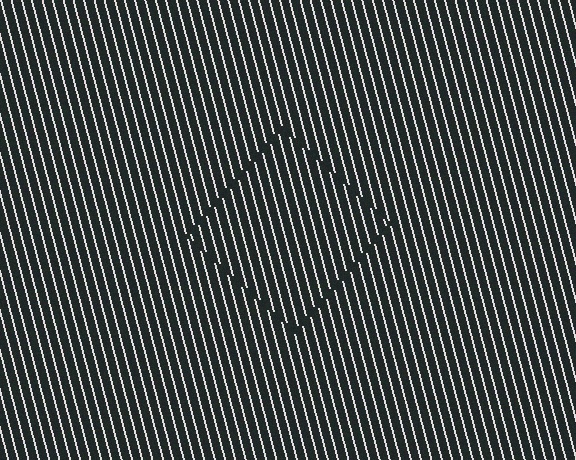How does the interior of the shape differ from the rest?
The interior of the shape contains the same grating, shifted by half a period — the contour is defined by the phase discontinuity where line-ends from the inner and outer gratings abut.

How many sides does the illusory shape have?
4 sides — the line-ends trace a square.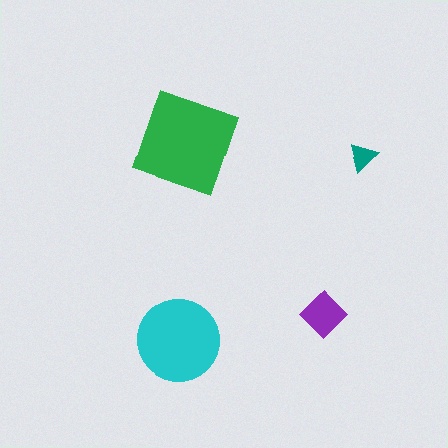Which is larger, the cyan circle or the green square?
The green square.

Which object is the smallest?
The teal triangle.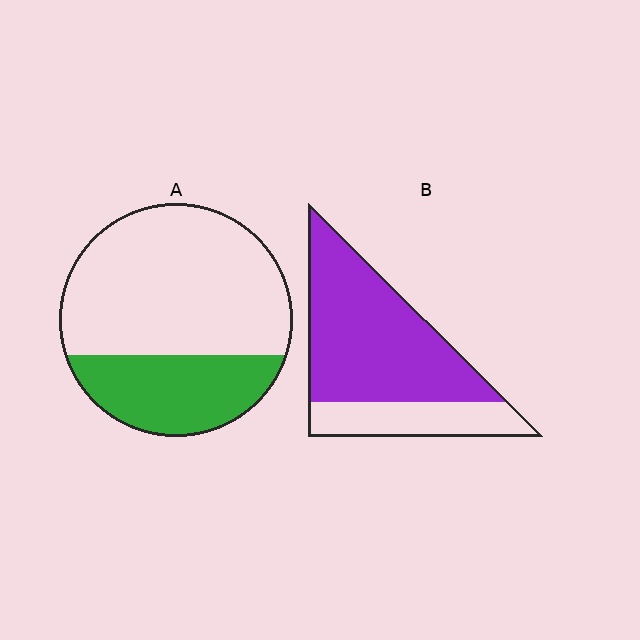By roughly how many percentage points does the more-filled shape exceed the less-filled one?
By roughly 40 percentage points (B over A).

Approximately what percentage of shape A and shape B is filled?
A is approximately 30% and B is approximately 70%.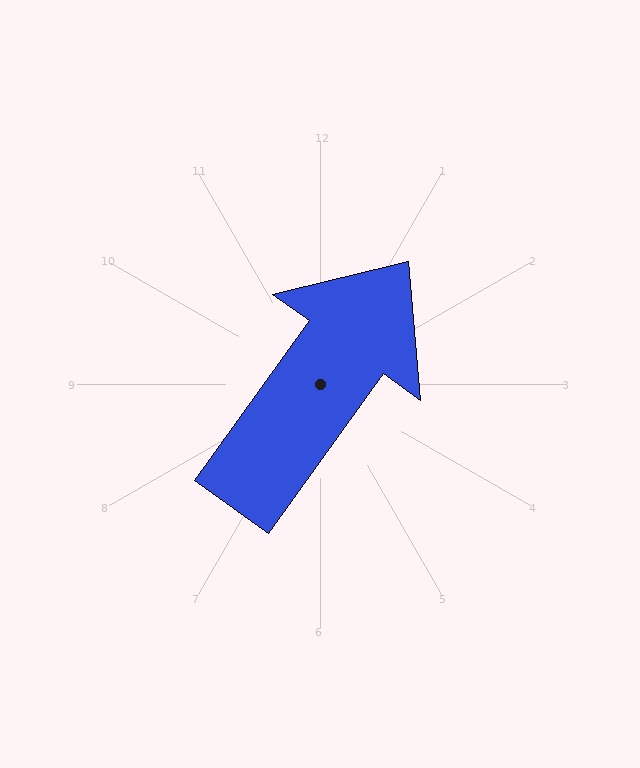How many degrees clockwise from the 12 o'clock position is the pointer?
Approximately 36 degrees.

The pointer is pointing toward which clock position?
Roughly 1 o'clock.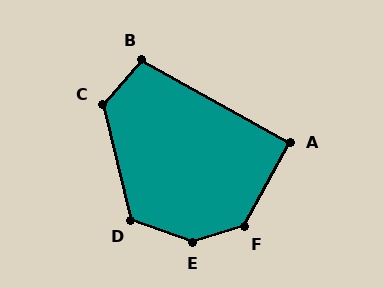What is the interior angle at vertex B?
Approximately 102 degrees (obtuse).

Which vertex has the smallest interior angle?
A, at approximately 91 degrees.